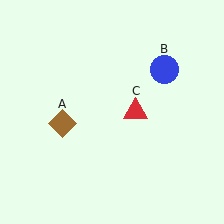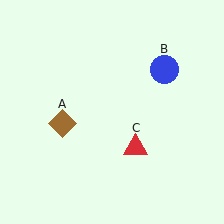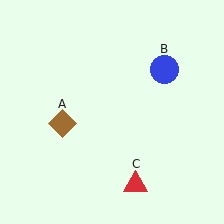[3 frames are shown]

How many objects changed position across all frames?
1 object changed position: red triangle (object C).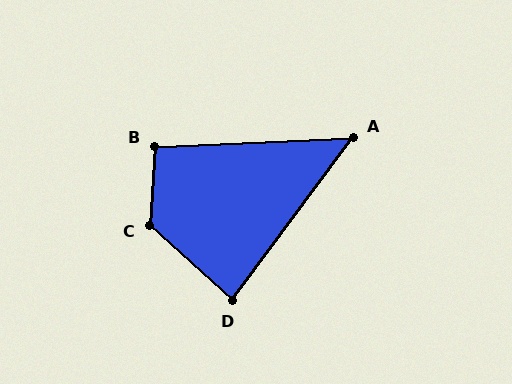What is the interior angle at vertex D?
Approximately 84 degrees (acute).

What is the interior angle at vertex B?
Approximately 96 degrees (obtuse).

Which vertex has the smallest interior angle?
A, at approximately 51 degrees.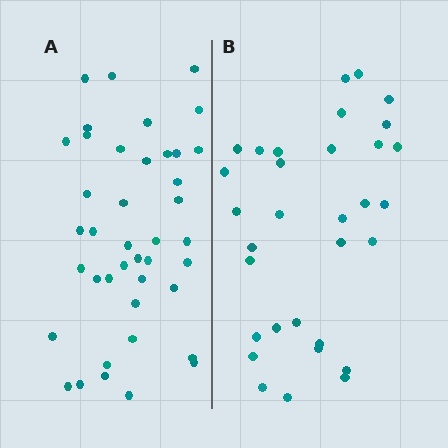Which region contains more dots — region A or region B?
Region A (the left region) has more dots.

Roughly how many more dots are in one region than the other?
Region A has roughly 8 or so more dots than region B.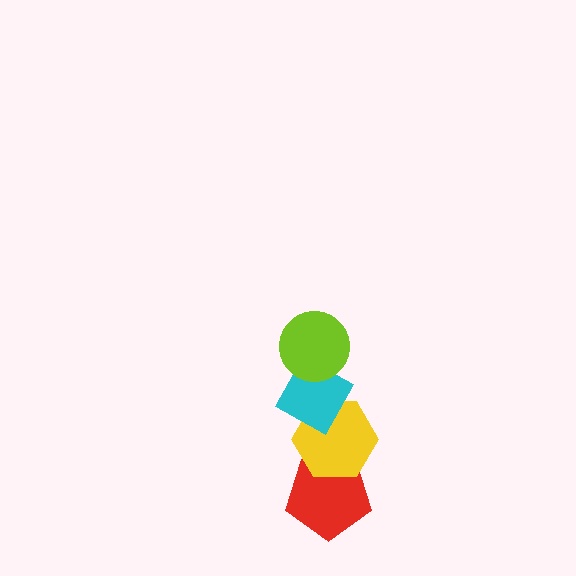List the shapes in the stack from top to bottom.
From top to bottom: the lime circle, the cyan diamond, the yellow hexagon, the red pentagon.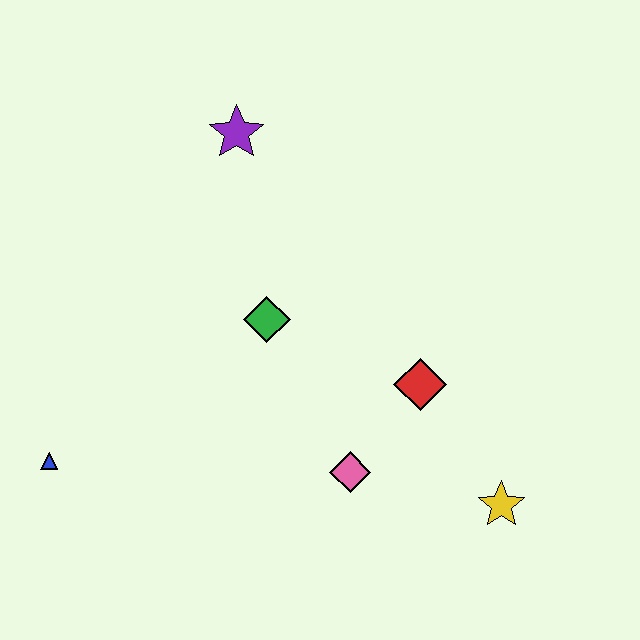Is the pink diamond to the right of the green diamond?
Yes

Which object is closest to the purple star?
The green diamond is closest to the purple star.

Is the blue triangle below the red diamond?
Yes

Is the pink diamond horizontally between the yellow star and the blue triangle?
Yes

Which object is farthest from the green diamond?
The yellow star is farthest from the green diamond.